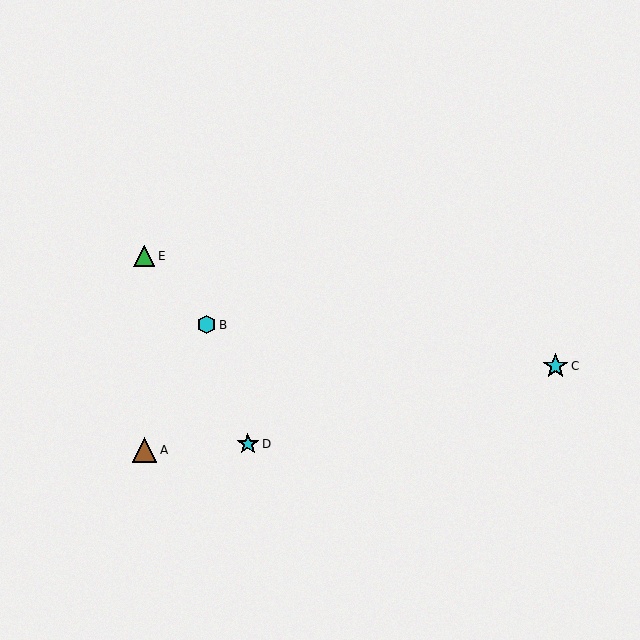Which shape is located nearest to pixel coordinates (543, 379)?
The cyan star (labeled C) at (555, 366) is nearest to that location.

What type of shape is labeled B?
Shape B is a cyan hexagon.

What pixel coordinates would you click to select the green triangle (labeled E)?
Click at (144, 256) to select the green triangle E.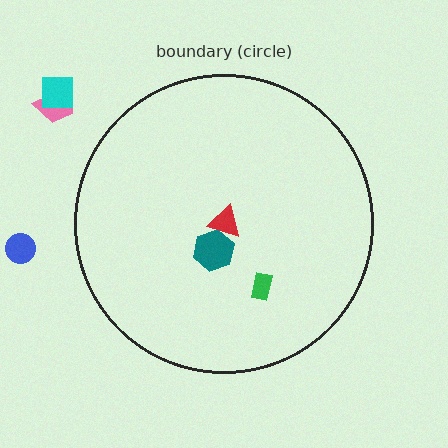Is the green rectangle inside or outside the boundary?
Inside.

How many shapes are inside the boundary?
3 inside, 3 outside.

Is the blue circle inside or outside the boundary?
Outside.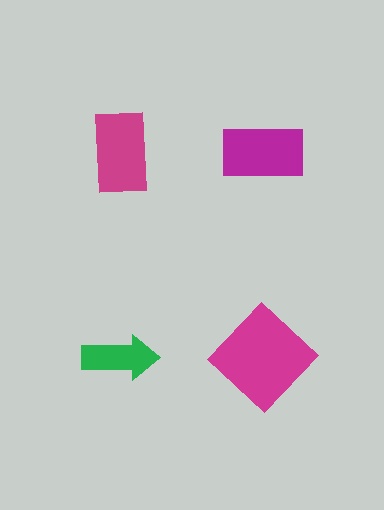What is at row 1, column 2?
A magenta rectangle.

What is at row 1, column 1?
A magenta rectangle.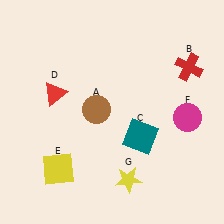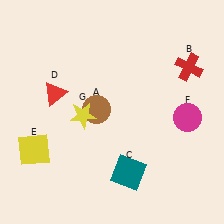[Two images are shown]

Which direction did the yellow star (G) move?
The yellow star (G) moved up.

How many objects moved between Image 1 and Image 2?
3 objects moved between the two images.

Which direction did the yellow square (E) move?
The yellow square (E) moved left.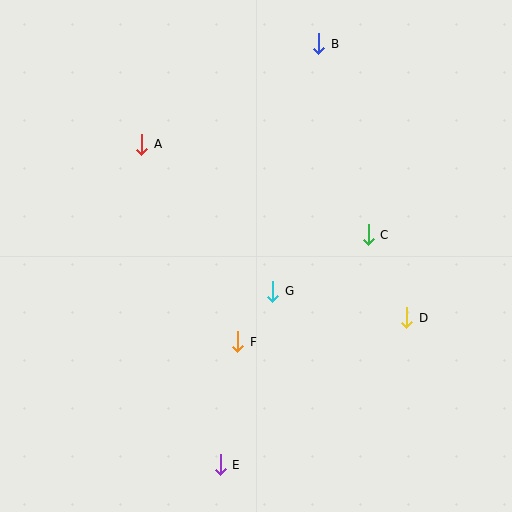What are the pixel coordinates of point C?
Point C is at (368, 235).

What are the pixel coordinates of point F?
Point F is at (238, 342).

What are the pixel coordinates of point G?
Point G is at (273, 291).